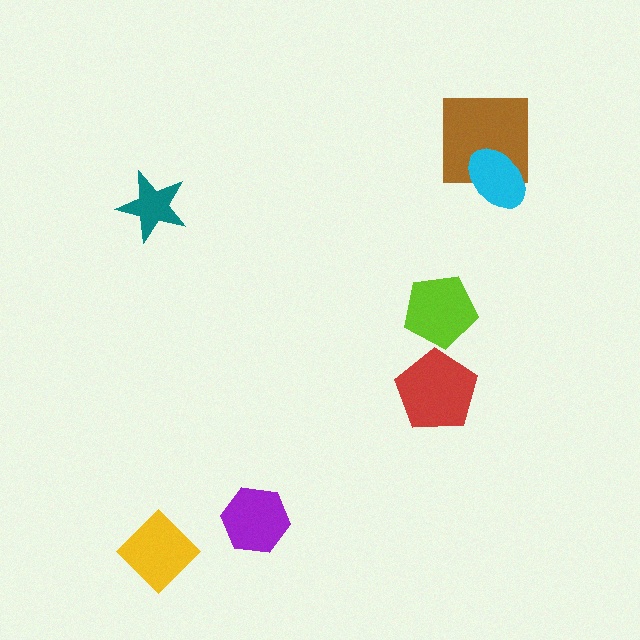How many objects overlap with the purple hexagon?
0 objects overlap with the purple hexagon.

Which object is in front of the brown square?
The cyan ellipse is in front of the brown square.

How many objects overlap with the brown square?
1 object overlaps with the brown square.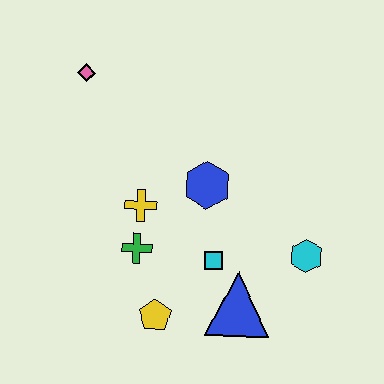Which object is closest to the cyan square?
The blue triangle is closest to the cyan square.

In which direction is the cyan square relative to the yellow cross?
The cyan square is to the right of the yellow cross.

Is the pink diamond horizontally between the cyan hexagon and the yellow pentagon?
No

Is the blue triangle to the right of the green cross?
Yes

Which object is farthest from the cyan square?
The pink diamond is farthest from the cyan square.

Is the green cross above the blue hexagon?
No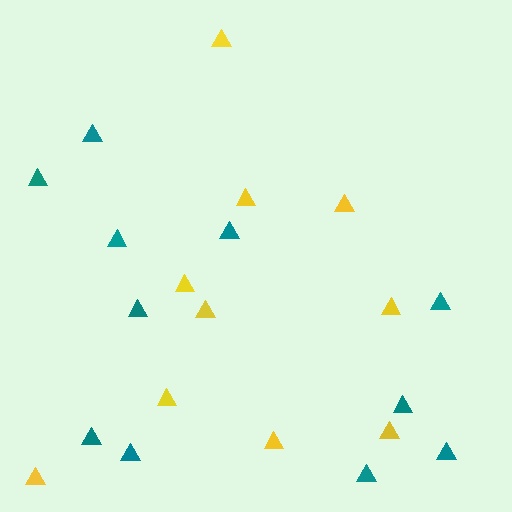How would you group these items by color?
There are 2 groups: one group of yellow triangles (10) and one group of teal triangles (11).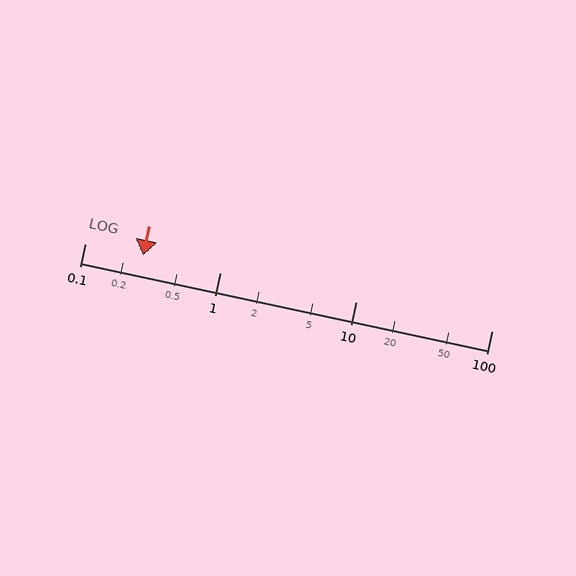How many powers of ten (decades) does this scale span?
The scale spans 3 decades, from 0.1 to 100.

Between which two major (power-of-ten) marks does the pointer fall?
The pointer is between 0.1 and 1.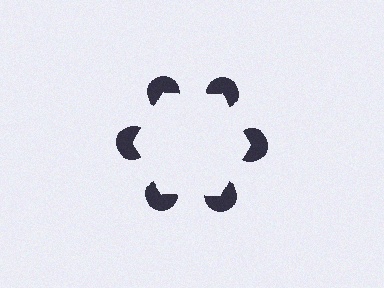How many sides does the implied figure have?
6 sides.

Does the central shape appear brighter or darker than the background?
It typically appears slightly brighter than the background, even though no actual brightness change is drawn.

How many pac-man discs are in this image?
There are 6 — one at each vertex of the illusory hexagon.